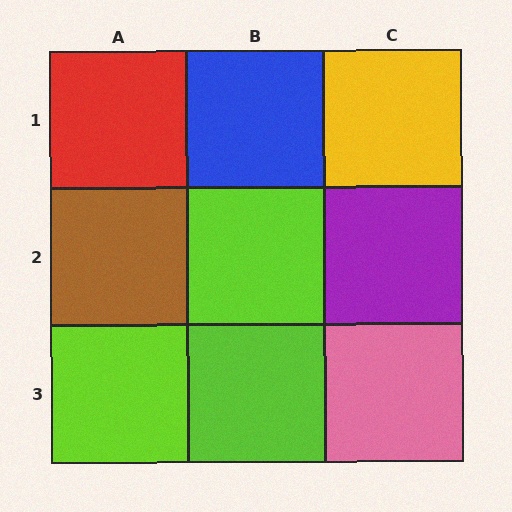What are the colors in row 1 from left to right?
Red, blue, yellow.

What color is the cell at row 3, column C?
Pink.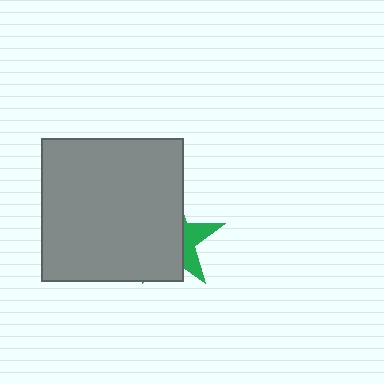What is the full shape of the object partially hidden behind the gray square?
The partially hidden object is a green star.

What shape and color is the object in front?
The object in front is a gray square.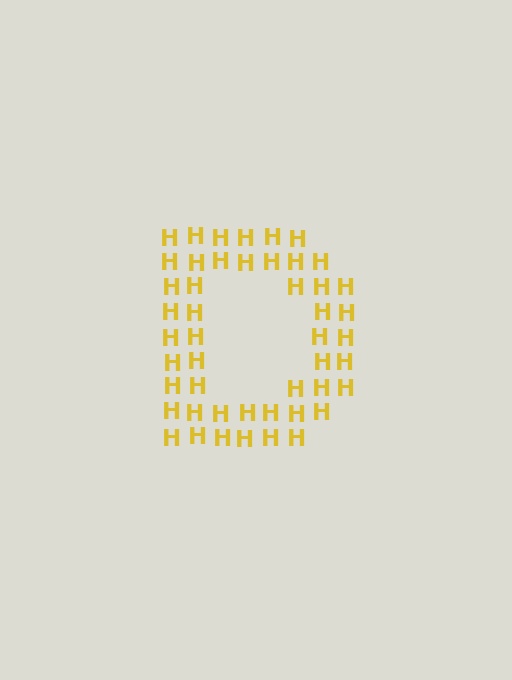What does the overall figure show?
The overall figure shows the letter D.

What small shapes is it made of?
It is made of small letter H's.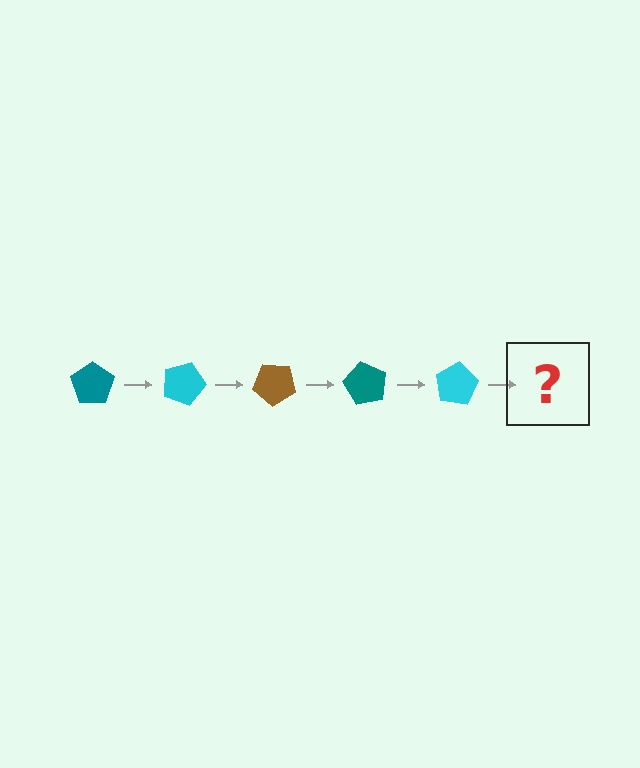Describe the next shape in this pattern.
It should be a brown pentagon, rotated 100 degrees from the start.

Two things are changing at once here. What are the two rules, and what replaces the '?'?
The two rules are that it rotates 20 degrees each step and the color cycles through teal, cyan, and brown. The '?' should be a brown pentagon, rotated 100 degrees from the start.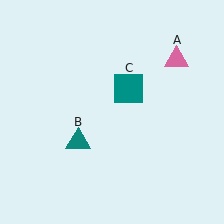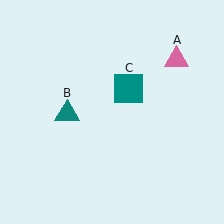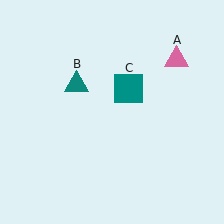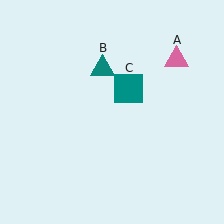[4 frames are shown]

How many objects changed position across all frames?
1 object changed position: teal triangle (object B).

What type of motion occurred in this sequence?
The teal triangle (object B) rotated clockwise around the center of the scene.